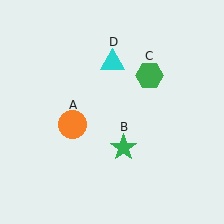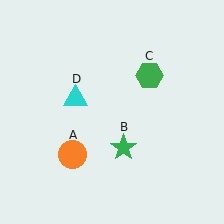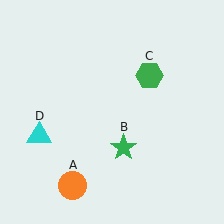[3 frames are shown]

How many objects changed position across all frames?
2 objects changed position: orange circle (object A), cyan triangle (object D).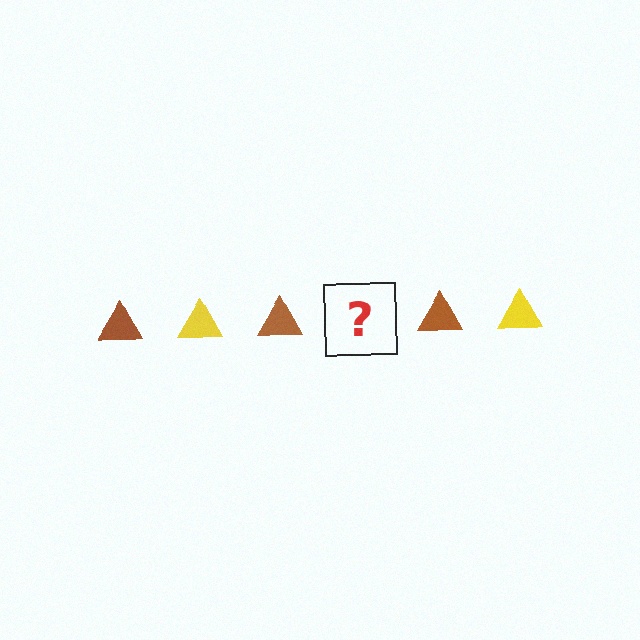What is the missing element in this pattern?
The missing element is a yellow triangle.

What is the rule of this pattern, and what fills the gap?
The rule is that the pattern cycles through brown, yellow triangles. The gap should be filled with a yellow triangle.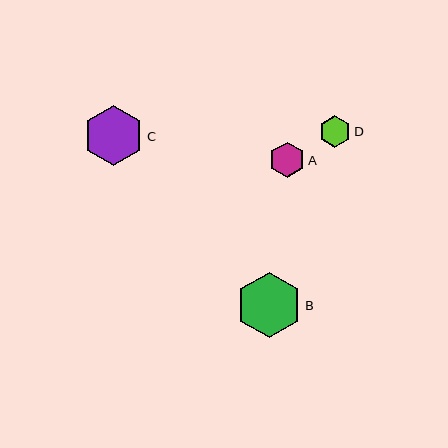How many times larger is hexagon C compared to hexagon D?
Hexagon C is approximately 1.9 times the size of hexagon D.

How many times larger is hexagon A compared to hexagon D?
Hexagon A is approximately 1.1 times the size of hexagon D.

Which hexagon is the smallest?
Hexagon D is the smallest with a size of approximately 32 pixels.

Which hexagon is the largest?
Hexagon B is the largest with a size of approximately 65 pixels.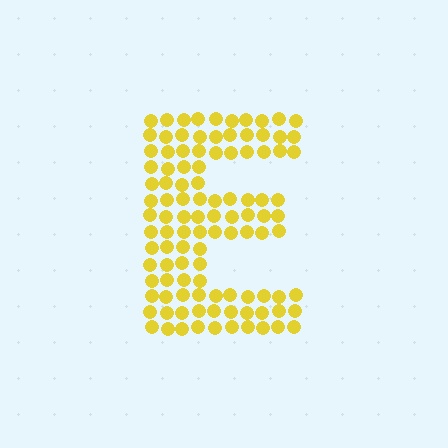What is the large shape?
The large shape is the letter E.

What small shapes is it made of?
It is made of small circles.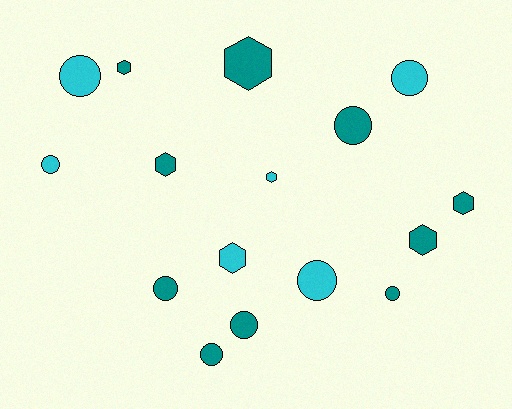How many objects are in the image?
There are 16 objects.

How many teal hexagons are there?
There are 5 teal hexagons.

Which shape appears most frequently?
Circle, with 9 objects.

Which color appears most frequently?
Teal, with 10 objects.